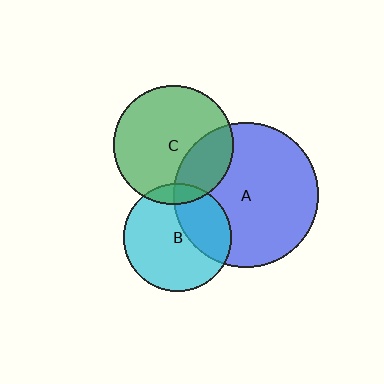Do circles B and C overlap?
Yes.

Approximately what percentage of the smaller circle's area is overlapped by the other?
Approximately 10%.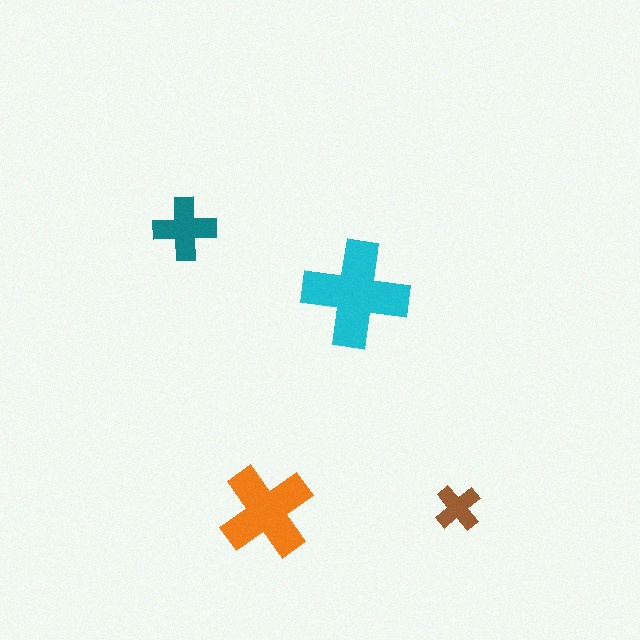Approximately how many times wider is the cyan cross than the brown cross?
About 2.5 times wider.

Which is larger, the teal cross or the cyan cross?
The cyan one.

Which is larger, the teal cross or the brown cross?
The teal one.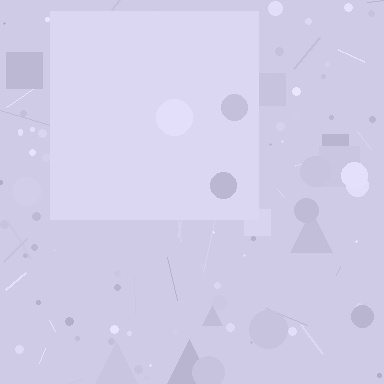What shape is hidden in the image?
A square is hidden in the image.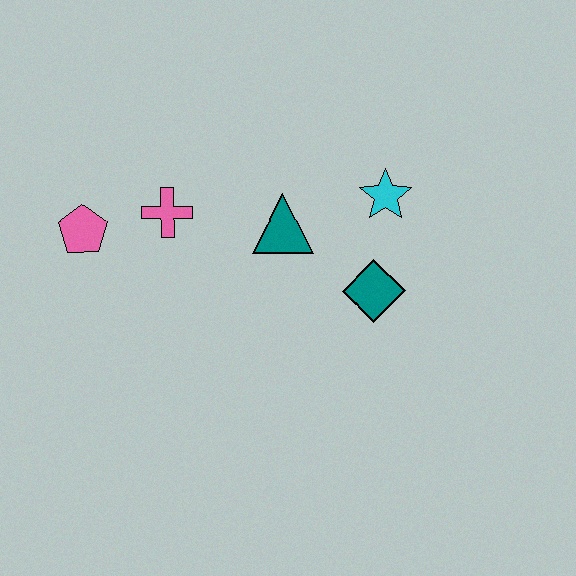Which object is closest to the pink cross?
The pink pentagon is closest to the pink cross.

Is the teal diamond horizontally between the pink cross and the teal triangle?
No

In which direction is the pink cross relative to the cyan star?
The pink cross is to the left of the cyan star.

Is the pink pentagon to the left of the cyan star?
Yes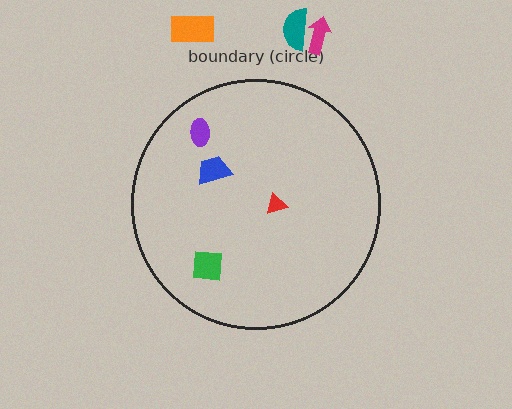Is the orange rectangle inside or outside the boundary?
Outside.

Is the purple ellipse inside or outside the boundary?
Inside.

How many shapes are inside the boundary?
4 inside, 3 outside.